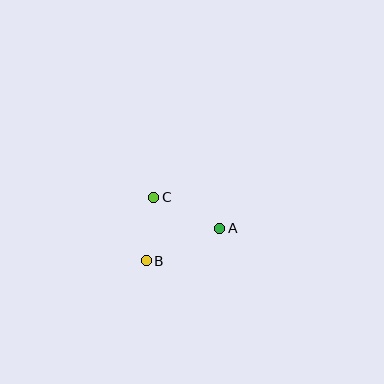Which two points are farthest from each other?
Points A and B are farthest from each other.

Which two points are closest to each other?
Points B and C are closest to each other.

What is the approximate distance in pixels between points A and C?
The distance between A and C is approximately 73 pixels.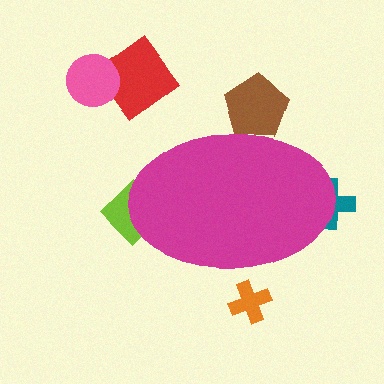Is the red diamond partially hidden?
No, the red diamond is fully visible.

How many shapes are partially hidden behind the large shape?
4 shapes are partially hidden.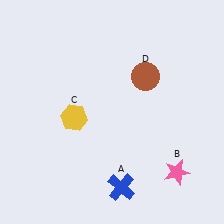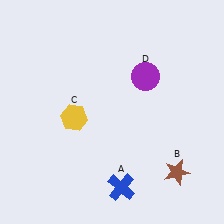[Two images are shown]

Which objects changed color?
B changed from pink to brown. D changed from brown to purple.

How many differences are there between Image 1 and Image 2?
There are 2 differences between the two images.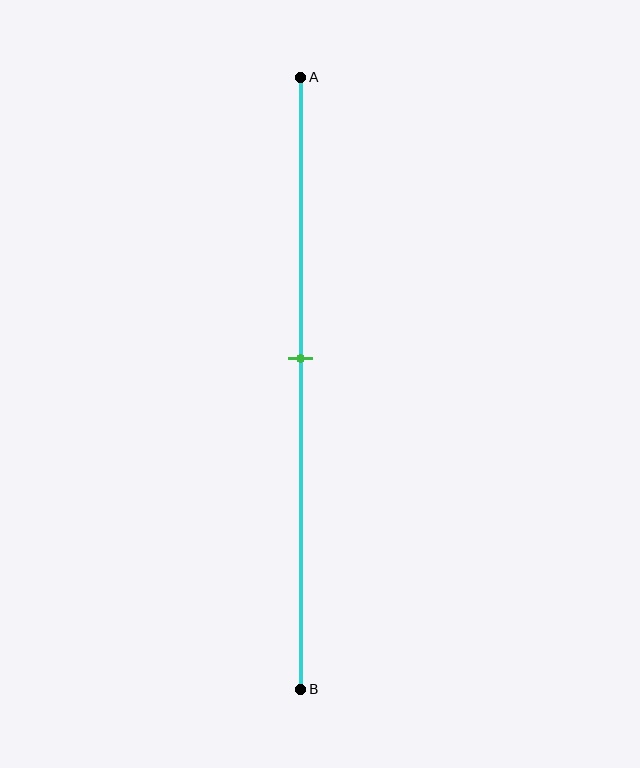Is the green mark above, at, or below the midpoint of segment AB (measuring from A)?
The green mark is above the midpoint of segment AB.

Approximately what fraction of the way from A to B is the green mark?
The green mark is approximately 45% of the way from A to B.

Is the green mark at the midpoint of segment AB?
No, the mark is at about 45% from A, not at the 50% midpoint.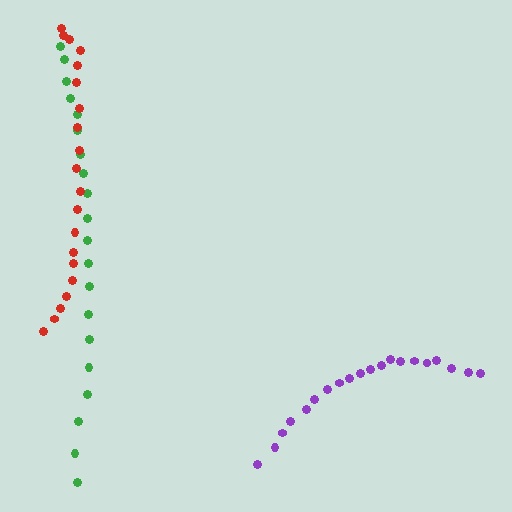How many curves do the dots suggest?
There are 3 distinct paths.